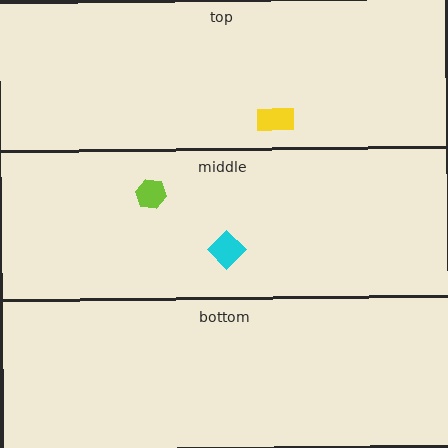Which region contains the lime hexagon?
The middle region.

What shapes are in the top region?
The yellow rectangle.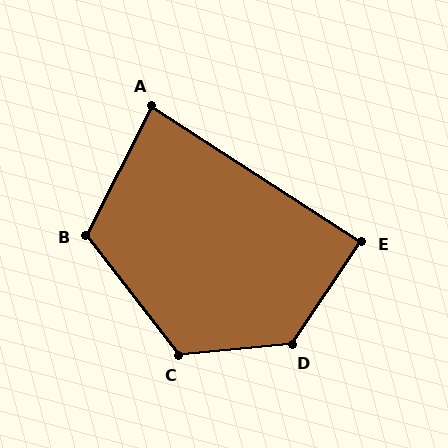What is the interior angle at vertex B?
Approximately 115 degrees (obtuse).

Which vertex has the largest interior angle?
D, at approximately 129 degrees.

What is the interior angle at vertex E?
Approximately 89 degrees (approximately right).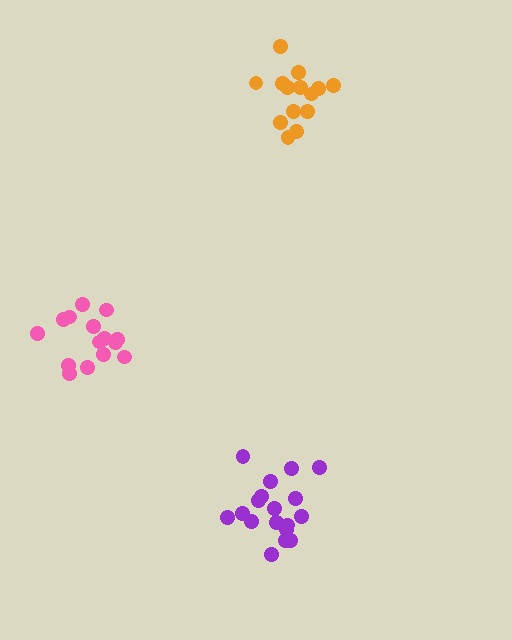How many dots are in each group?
Group 1: 18 dots, Group 2: 15 dots, Group 3: 14 dots (47 total).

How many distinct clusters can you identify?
There are 3 distinct clusters.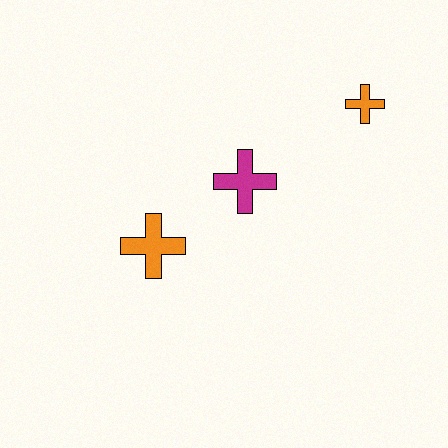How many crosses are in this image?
There are 3 crosses.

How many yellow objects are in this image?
There are no yellow objects.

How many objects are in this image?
There are 3 objects.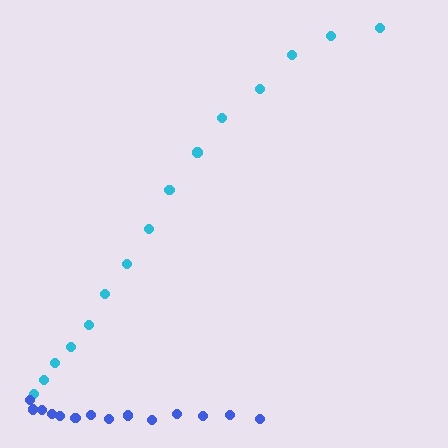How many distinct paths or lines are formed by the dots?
There are 2 distinct paths.